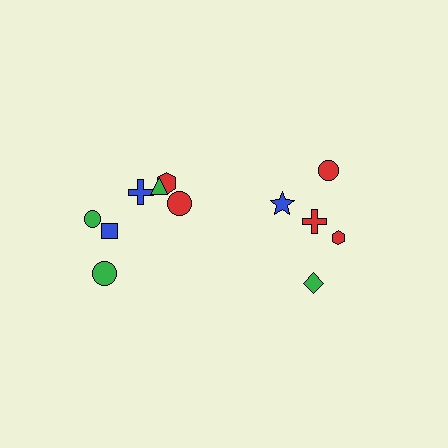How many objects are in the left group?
There are 7 objects.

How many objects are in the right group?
There are 5 objects.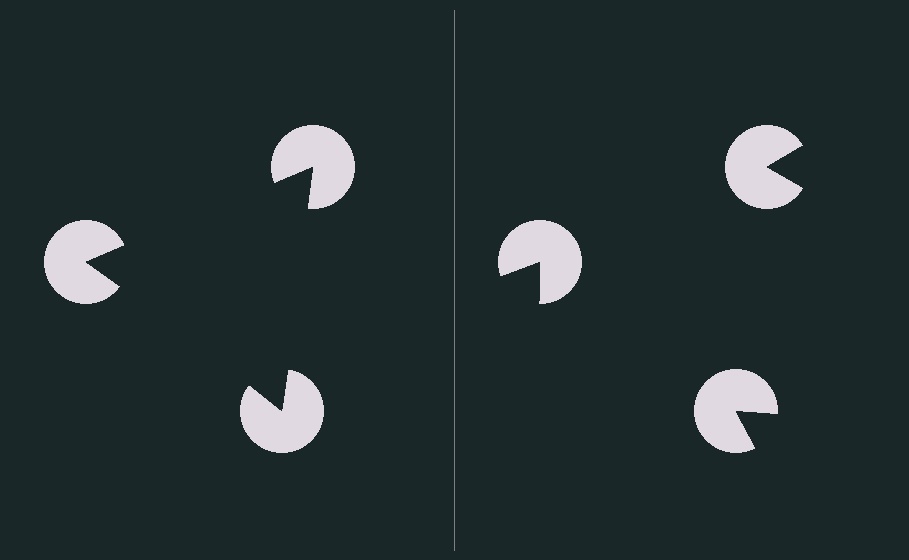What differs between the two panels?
The pac-man discs are positioned identically on both sides; only the wedge orientations differ. On the left they align to a triangle; on the right they are misaligned.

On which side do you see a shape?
An illusory triangle appears on the left side. On the right side the wedge cuts are rotated, so no coherent shape forms.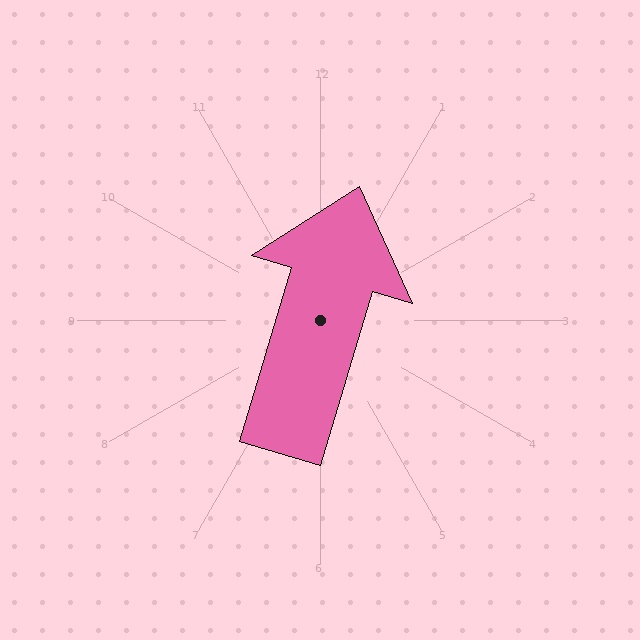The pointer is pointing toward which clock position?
Roughly 1 o'clock.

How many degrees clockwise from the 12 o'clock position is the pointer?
Approximately 17 degrees.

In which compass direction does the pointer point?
North.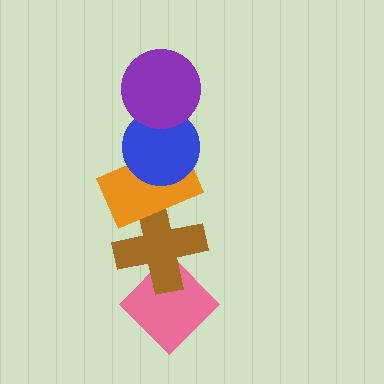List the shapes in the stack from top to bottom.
From top to bottom: the purple circle, the blue circle, the orange rectangle, the brown cross, the pink diamond.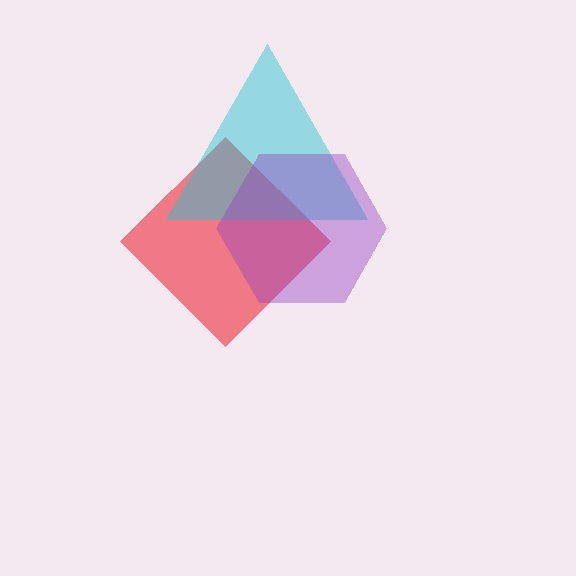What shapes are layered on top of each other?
The layered shapes are: a red diamond, a cyan triangle, a purple hexagon.